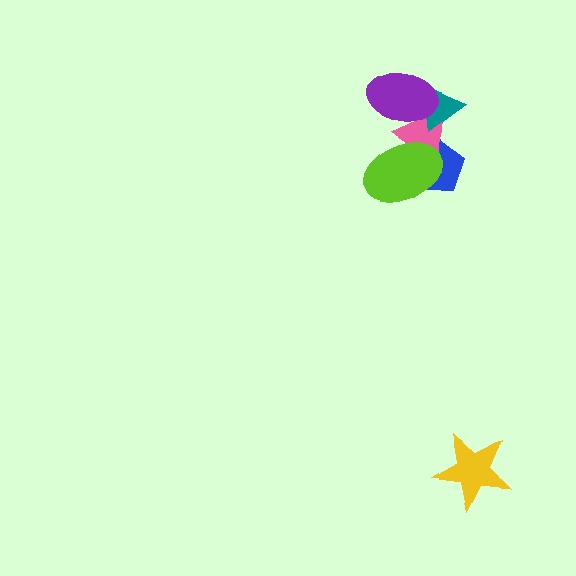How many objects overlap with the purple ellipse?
2 objects overlap with the purple ellipse.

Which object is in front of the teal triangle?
The purple ellipse is in front of the teal triangle.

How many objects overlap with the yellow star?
0 objects overlap with the yellow star.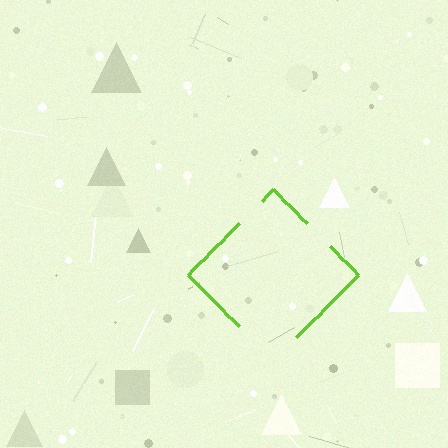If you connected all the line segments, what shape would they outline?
They would outline a diamond.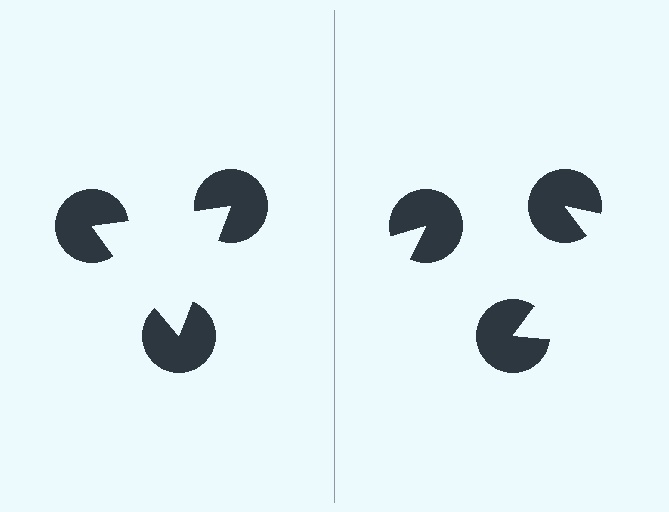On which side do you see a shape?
An illusory triangle appears on the left side. On the right side the wedge cuts are rotated, so no coherent shape forms.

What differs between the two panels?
The pac-man discs are positioned identically on both sides; only the wedge orientations differ. On the left they align to a triangle; on the right they are misaligned.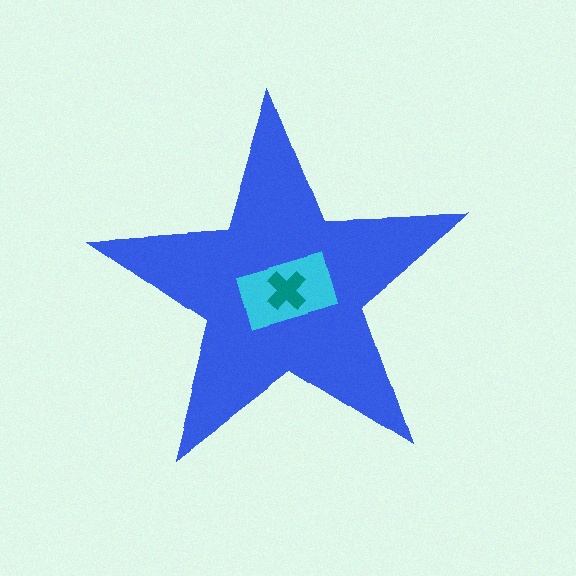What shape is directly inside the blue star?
The cyan rectangle.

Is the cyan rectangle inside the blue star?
Yes.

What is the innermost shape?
The teal cross.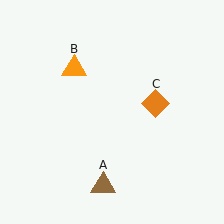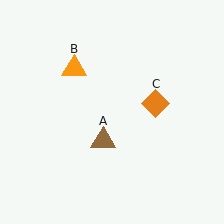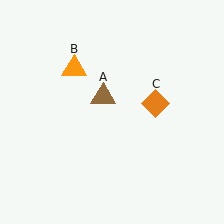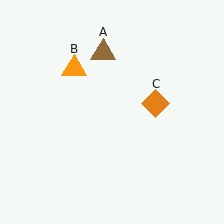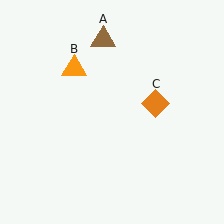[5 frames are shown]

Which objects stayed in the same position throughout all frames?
Orange triangle (object B) and orange diamond (object C) remained stationary.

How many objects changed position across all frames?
1 object changed position: brown triangle (object A).